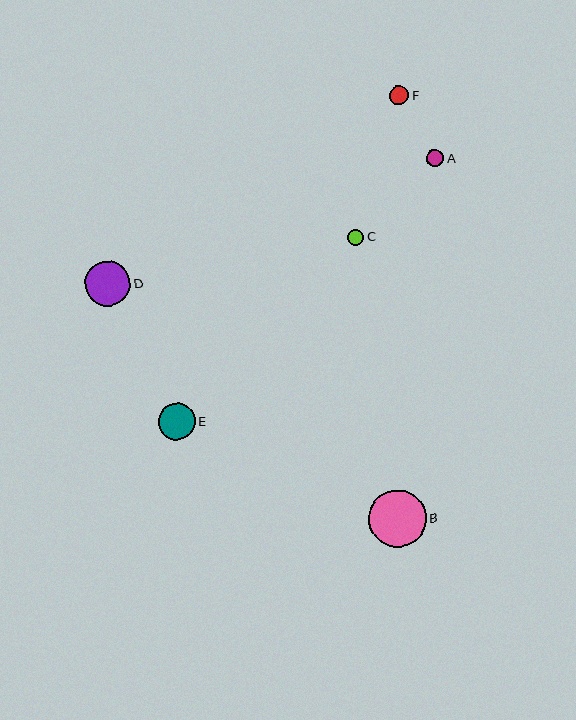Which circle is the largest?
Circle B is the largest with a size of approximately 57 pixels.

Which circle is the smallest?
Circle C is the smallest with a size of approximately 16 pixels.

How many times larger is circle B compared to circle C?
Circle B is approximately 3.6 times the size of circle C.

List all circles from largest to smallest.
From largest to smallest: B, D, E, F, A, C.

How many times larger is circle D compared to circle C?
Circle D is approximately 2.8 times the size of circle C.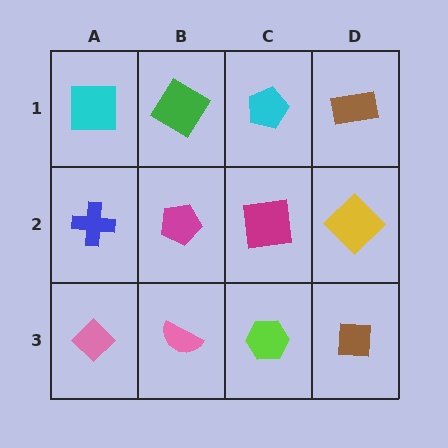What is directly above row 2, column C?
A cyan pentagon.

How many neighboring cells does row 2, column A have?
3.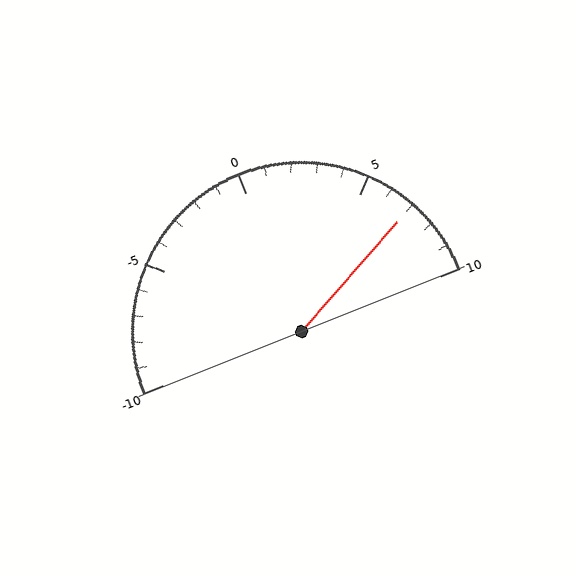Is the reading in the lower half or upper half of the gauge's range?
The reading is in the upper half of the range (-10 to 10).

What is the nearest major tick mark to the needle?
The nearest major tick mark is 5.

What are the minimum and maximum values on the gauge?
The gauge ranges from -10 to 10.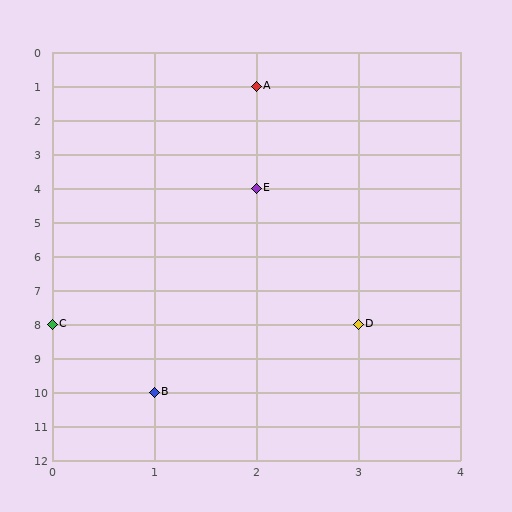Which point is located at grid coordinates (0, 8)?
Point C is at (0, 8).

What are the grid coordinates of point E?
Point E is at grid coordinates (2, 4).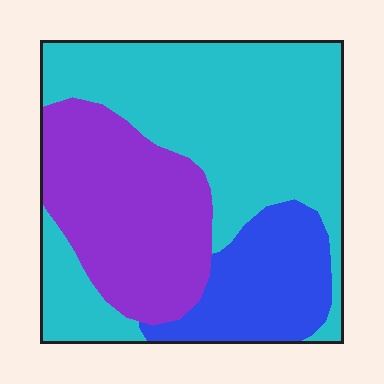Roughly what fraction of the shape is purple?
Purple covers roughly 30% of the shape.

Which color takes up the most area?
Cyan, at roughly 50%.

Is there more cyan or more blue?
Cyan.